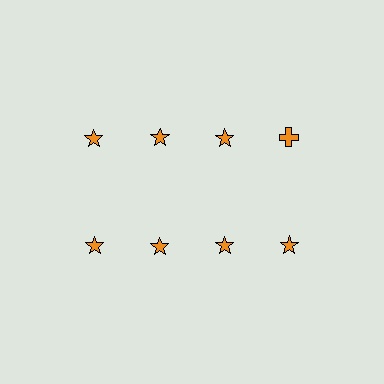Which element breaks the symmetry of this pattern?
The orange cross in the top row, second from right column breaks the symmetry. All other shapes are orange stars.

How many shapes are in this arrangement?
There are 8 shapes arranged in a grid pattern.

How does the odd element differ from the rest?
It has a different shape: cross instead of star.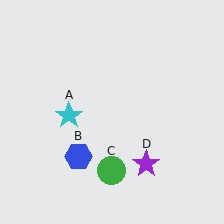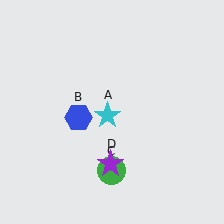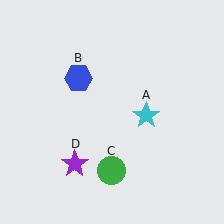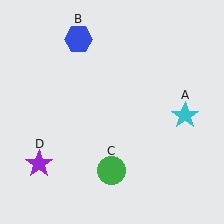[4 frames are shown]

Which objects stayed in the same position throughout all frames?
Green circle (object C) remained stationary.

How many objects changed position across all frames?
3 objects changed position: cyan star (object A), blue hexagon (object B), purple star (object D).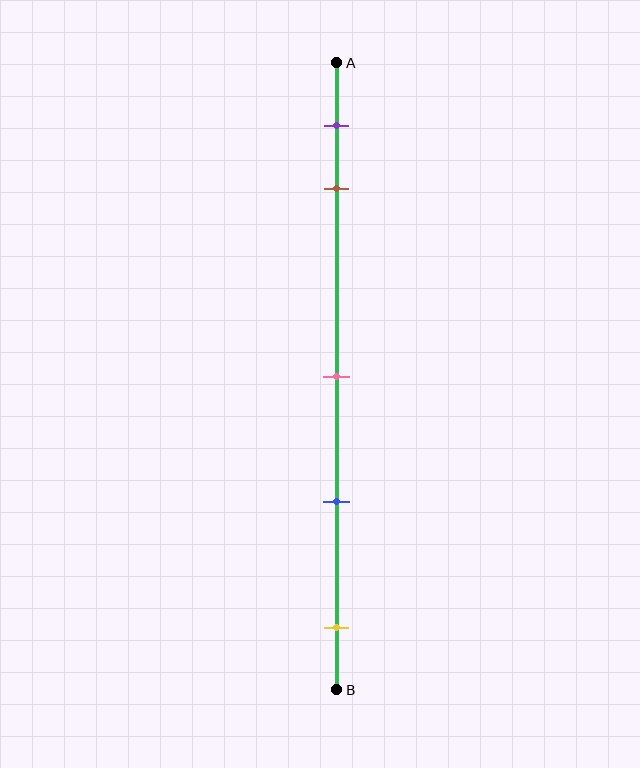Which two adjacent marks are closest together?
The purple and brown marks are the closest adjacent pair.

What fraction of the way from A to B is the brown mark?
The brown mark is approximately 20% (0.2) of the way from A to B.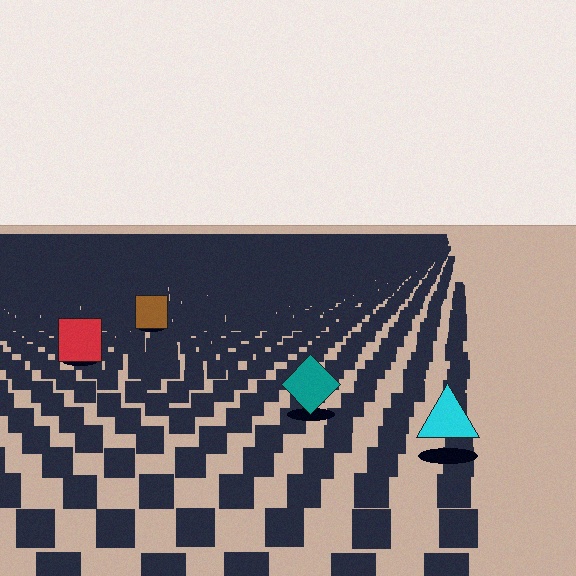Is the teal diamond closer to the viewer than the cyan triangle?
No. The cyan triangle is closer — you can tell from the texture gradient: the ground texture is coarser near it.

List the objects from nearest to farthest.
From nearest to farthest: the cyan triangle, the teal diamond, the red square, the brown square.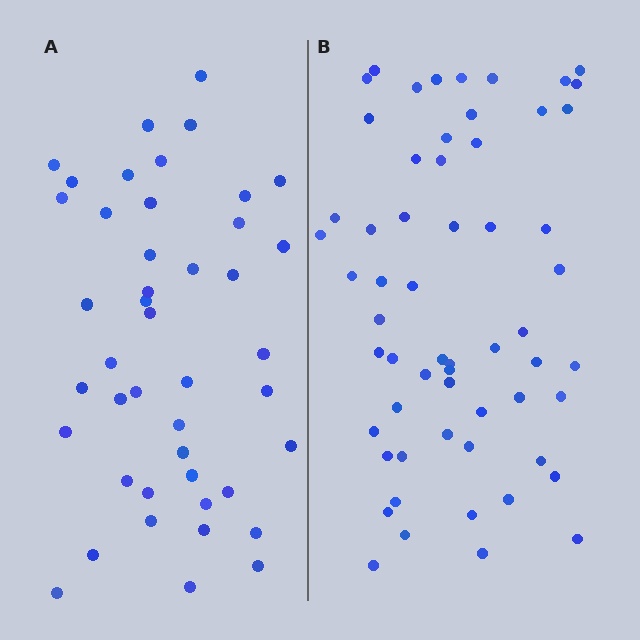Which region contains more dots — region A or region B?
Region B (the right region) has more dots.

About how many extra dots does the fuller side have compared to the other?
Region B has approximately 15 more dots than region A.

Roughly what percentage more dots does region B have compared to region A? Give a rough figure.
About 35% more.